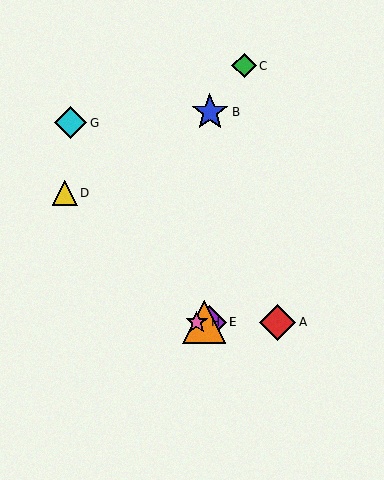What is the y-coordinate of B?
Object B is at y≈112.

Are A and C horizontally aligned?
No, A is at y≈322 and C is at y≈66.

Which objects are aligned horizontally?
Objects A, E, F, H are aligned horizontally.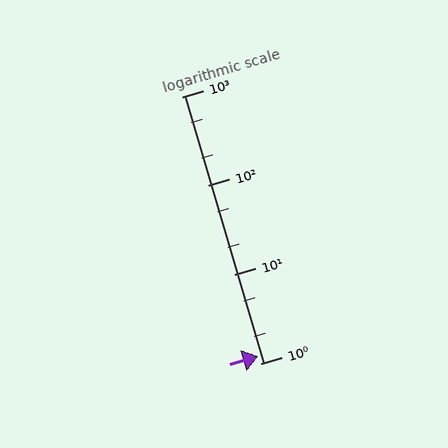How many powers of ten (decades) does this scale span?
The scale spans 3 decades, from 1 to 1000.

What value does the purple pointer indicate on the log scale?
The pointer indicates approximately 1.2.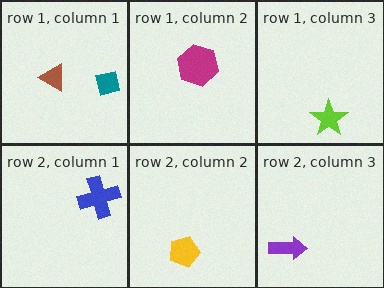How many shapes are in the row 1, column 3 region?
1.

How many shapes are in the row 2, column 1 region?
1.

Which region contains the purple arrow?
The row 2, column 3 region.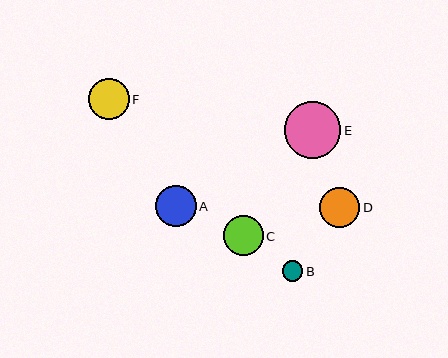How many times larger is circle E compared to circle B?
Circle E is approximately 2.7 times the size of circle B.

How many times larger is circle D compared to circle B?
Circle D is approximately 1.9 times the size of circle B.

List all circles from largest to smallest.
From largest to smallest: E, F, A, D, C, B.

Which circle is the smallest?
Circle B is the smallest with a size of approximately 21 pixels.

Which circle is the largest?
Circle E is the largest with a size of approximately 56 pixels.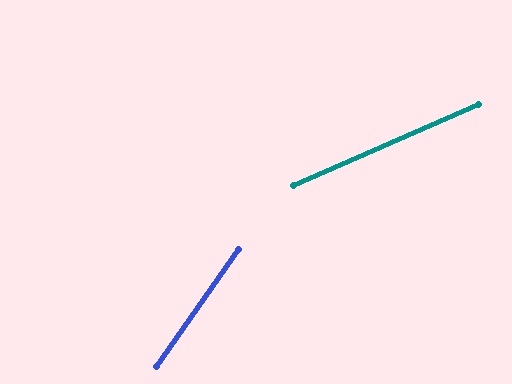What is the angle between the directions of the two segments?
Approximately 32 degrees.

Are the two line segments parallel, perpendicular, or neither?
Neither parallel nor perpendicular — they differ by about 32°.